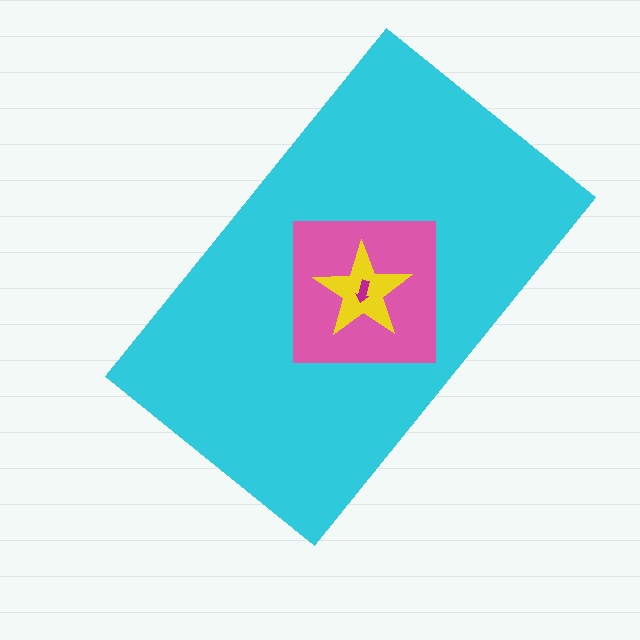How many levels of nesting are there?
4.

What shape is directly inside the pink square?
The yellow star.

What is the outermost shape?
The cyan rectangle.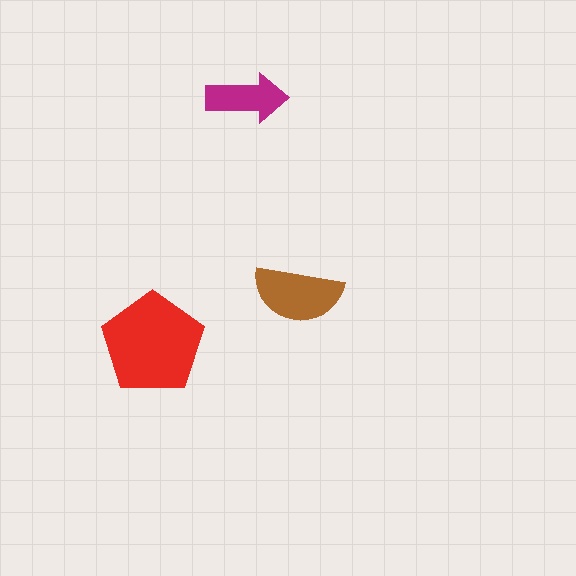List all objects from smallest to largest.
The magenta arrow, the brown semicircle, the red pentagon.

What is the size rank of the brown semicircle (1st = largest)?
2nd.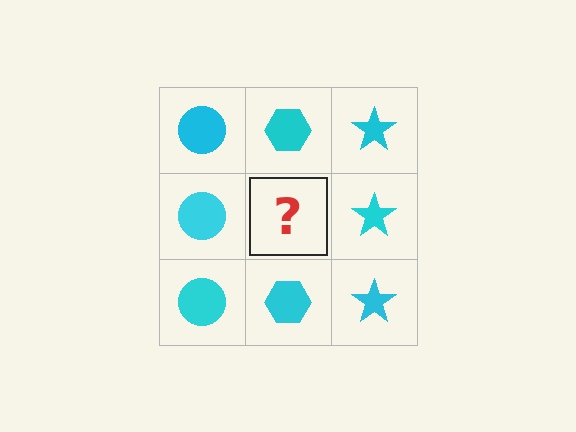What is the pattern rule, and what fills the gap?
The rule is that each column has a consistent shape. The gap should be filled with a cyan hexagon.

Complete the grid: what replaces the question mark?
The question mark should be replaced with a cyan hexagon.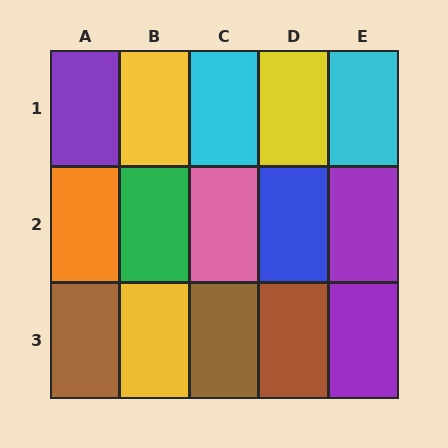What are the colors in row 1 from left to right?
Purple, yellow, cyan, yellow, cyan.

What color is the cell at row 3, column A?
Brown.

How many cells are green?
1 cell is green.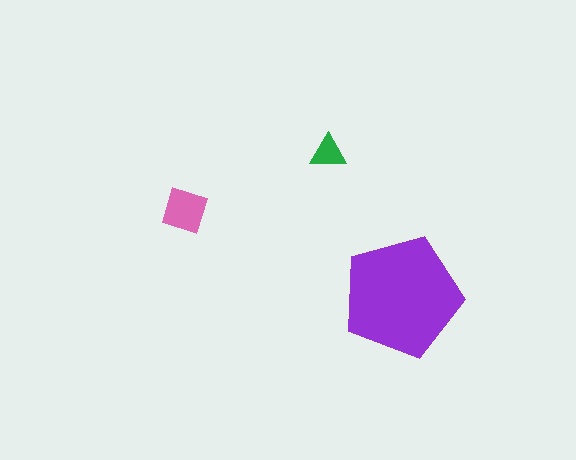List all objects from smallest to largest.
The green triangle, the pink diamond, the purple pentagon.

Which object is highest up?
The green triangle is topmost.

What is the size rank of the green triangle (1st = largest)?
3rd.